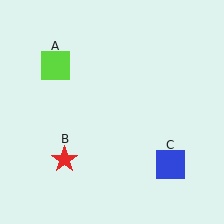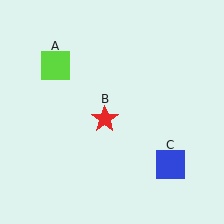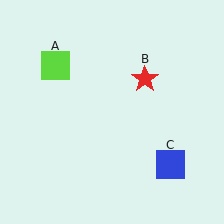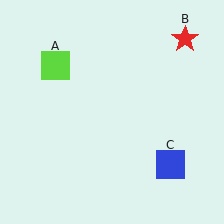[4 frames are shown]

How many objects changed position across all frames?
1 object changed position: red star (object B).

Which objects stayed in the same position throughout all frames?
Lime square (object A) and blue square (object C) remained stationary.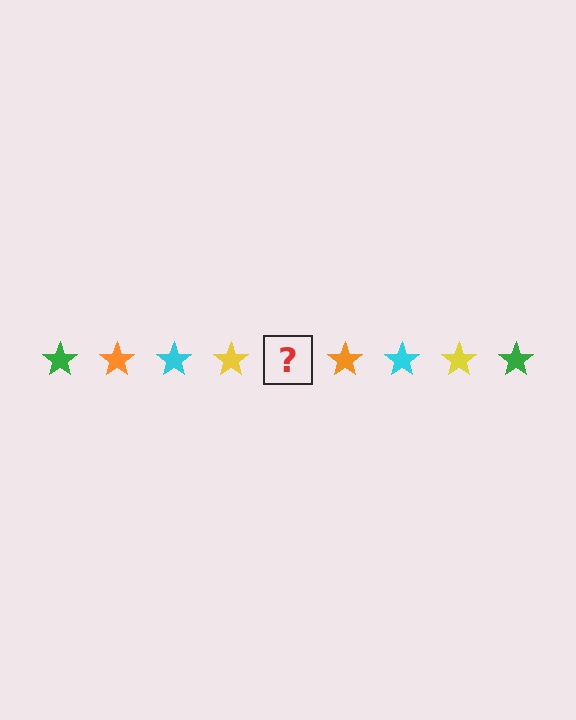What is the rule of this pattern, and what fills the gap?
The rule is that the pattern cycles through green, orange, cyan, yellow stars. The gap should be filled with a green star.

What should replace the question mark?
The question mark should be replaced with a green star.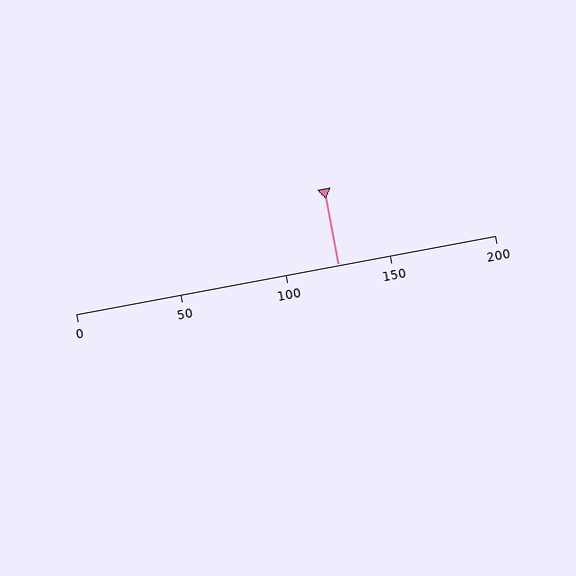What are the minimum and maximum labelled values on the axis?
The axis runs from 0 to 200.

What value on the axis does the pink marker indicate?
The marker indicates approximately 125.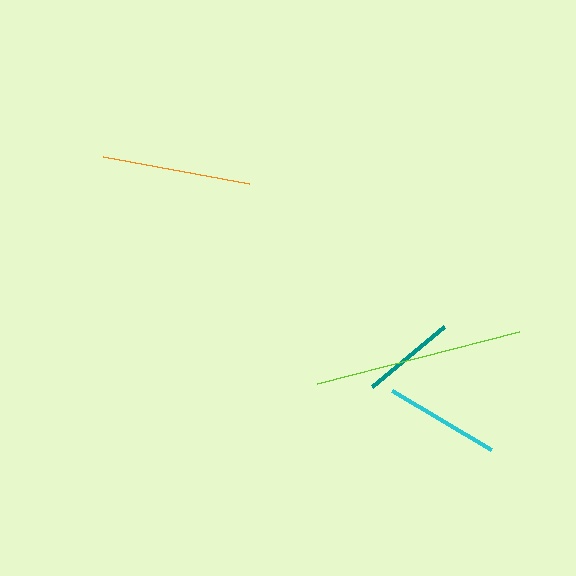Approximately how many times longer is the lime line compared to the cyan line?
The lime line is approximately 1.8 times the length of the cyan line.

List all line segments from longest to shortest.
From longest to shortest: lime, orange, cyan, teal.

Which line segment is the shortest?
The teal line is the shortest at approximately 94 pixels.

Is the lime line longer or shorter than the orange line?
The lime line is longer than the orange line.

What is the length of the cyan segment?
The cyan segment is approximately 115 pixels long.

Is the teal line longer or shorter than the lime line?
The lime line is longer than the teal line.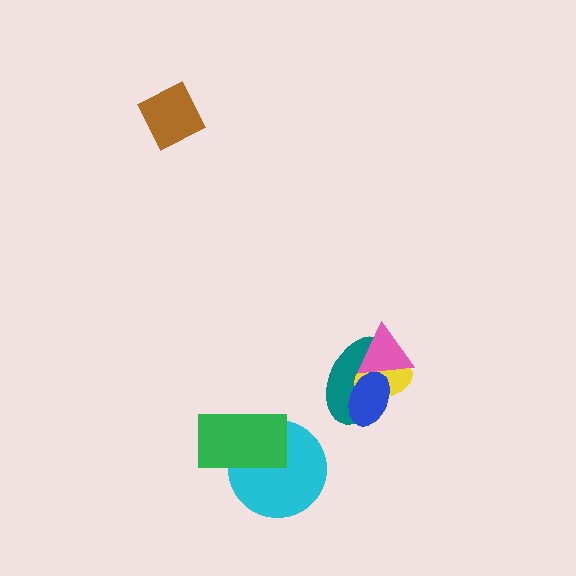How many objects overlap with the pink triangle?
3 objects overlap with the pink triangle.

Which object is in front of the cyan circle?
The green rectangle is in front of the cyan circle.